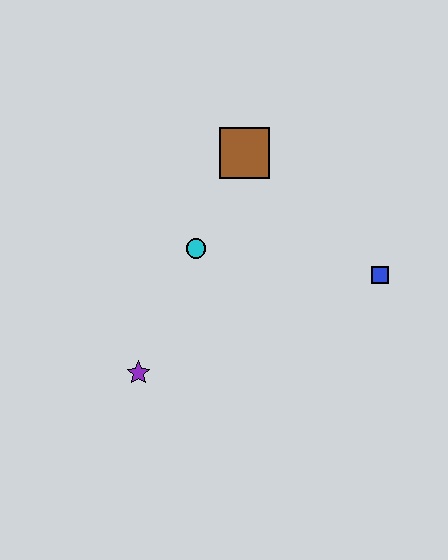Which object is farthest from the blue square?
The purple star is farthest from the blue square.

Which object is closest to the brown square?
The cyan circle is closest to the brown square.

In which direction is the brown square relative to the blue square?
The brown square is to the left of the blue square.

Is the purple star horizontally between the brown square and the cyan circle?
No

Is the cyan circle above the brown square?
No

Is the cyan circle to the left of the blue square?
Yes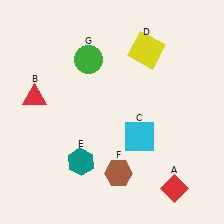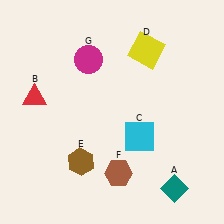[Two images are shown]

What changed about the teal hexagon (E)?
In Image 1, E is teal. In Image 2, it changed to brown.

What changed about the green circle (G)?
In Image 1, G is green. In Image 2, it changed to magenta.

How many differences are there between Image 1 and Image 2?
There are 3 differences between the two images.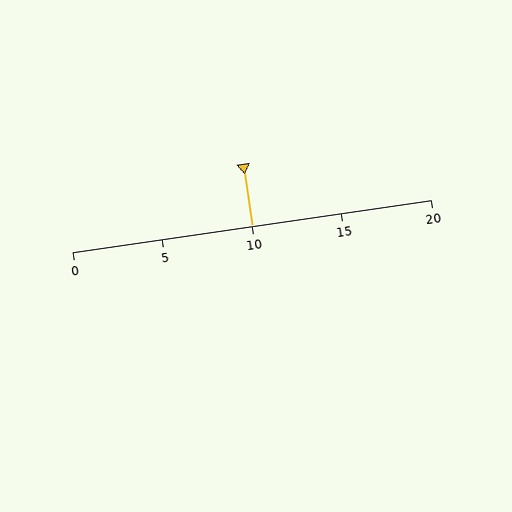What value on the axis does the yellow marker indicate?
The marker indicates approximately 10.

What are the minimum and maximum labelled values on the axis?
The axis runs from 0 to 20.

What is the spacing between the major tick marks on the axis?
The major ticks are spaced 5 apart.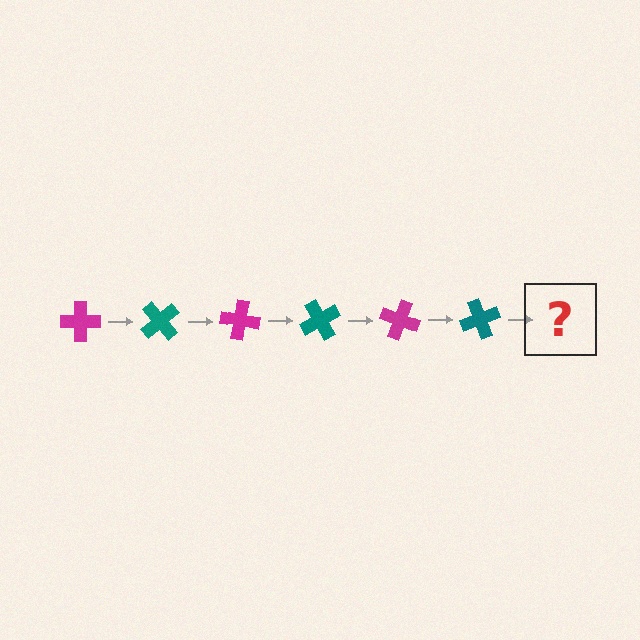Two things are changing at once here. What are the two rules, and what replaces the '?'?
The two rules are that it rotates 50 degrees each step and the color cycles through magenta and teal. The '?' should be a magenta cross, rotated 300 degrees from the start.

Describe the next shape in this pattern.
It should be a magenta cross, rotated 300 degrees from the start.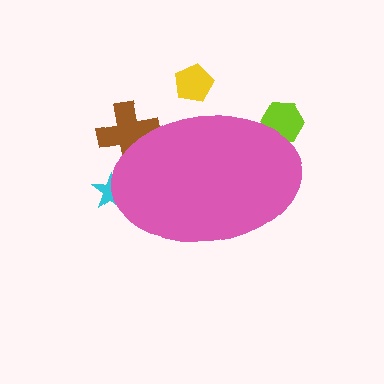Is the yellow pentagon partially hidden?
Yes, the yellow pentagon is partially hidden behind the pink ellipse.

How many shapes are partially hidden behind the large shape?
4 shapes are partially hidden.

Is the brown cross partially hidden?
Yes, the brown cross is partially hidden behind the pink ellipse.